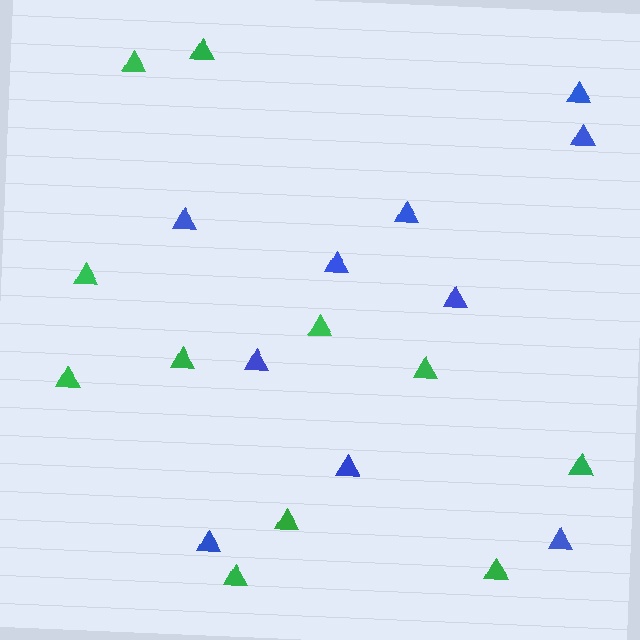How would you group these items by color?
There are 2 groups: one group of blue triangles (10) and one group of green triangles (11).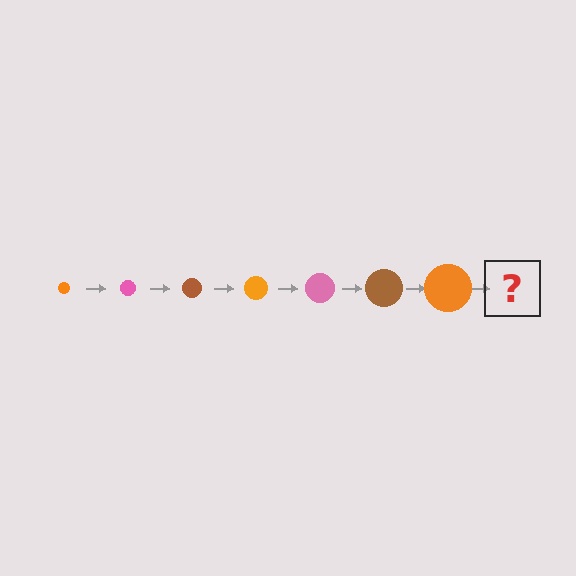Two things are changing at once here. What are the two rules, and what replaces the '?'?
The two rules are that the circle grows larger each step and the color cycles through orange, pink, and brown. The '?' should be a pink circle, larger than the previous one.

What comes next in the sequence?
The next element should be a pink circle, larger than the previous one.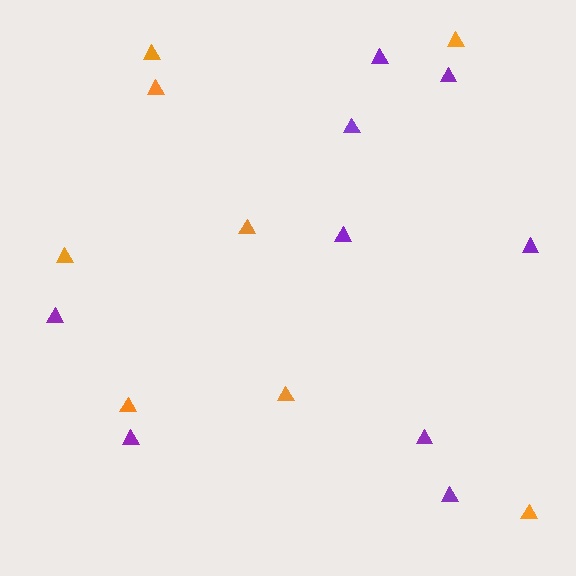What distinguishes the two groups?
There are 2 groups: one group of purple triangles (9) and one group of orange triangles (8).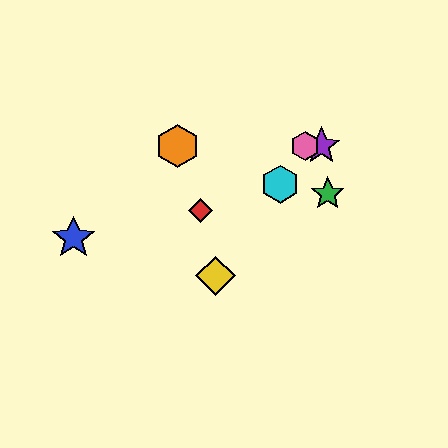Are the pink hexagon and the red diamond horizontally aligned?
No, the pink hexagon is at y≈146 and the red diamond is at y≈211.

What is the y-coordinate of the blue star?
The blue star is at y≈238.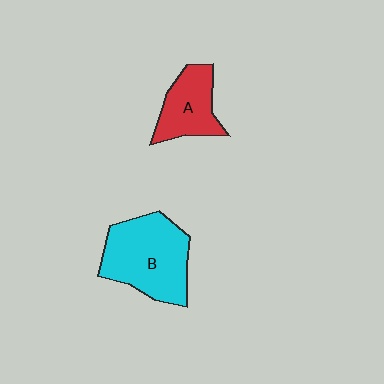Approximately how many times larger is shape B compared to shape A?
Approximately 1.7 times.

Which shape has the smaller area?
Shape A (red).